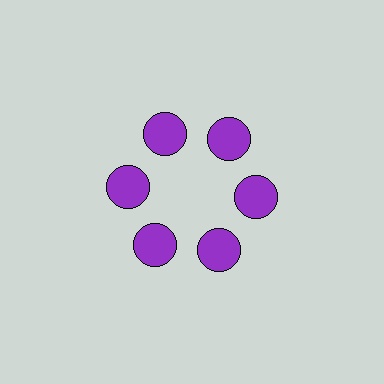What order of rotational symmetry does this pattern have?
This pattern has 6-fold rotational symmetry.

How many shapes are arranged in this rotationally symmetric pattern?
There are 6 shapes, arranged in 6 groups of 1.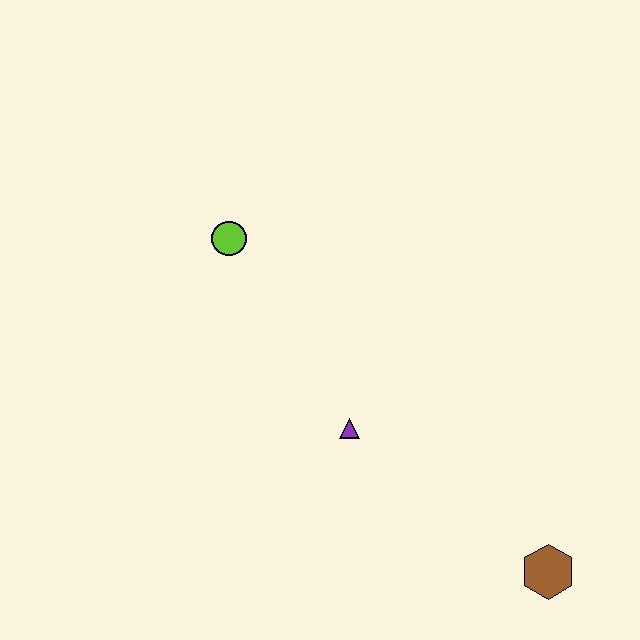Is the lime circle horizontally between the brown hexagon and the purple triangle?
No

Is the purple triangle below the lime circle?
Yes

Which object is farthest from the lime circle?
The brown hexagon is farthest from the lime circle.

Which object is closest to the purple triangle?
The lime circle is closest to the purple triangle.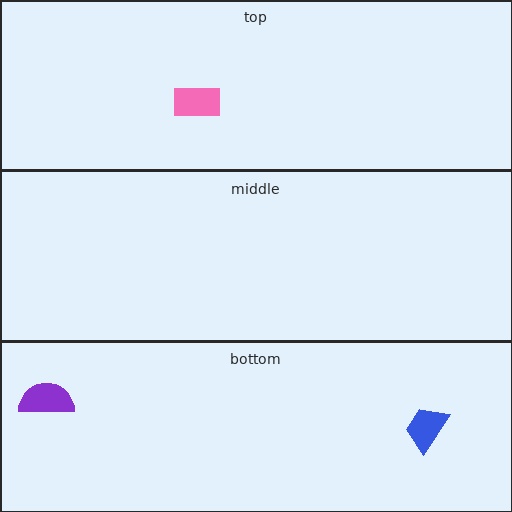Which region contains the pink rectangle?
The top region.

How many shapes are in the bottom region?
2.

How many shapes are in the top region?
1.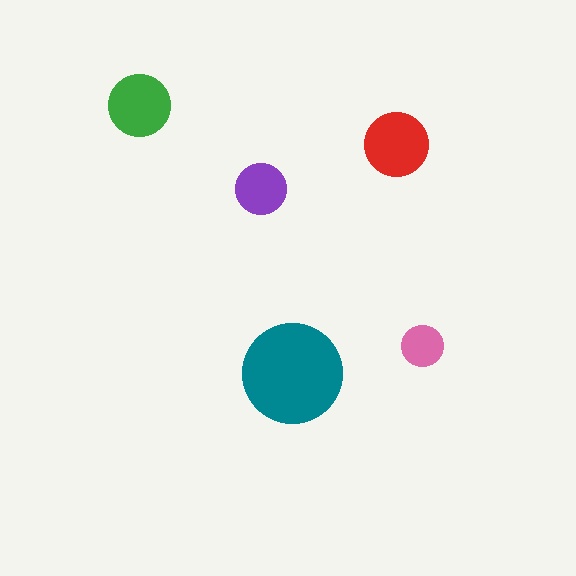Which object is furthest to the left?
The green circle is leftmost.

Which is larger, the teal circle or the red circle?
The teal one.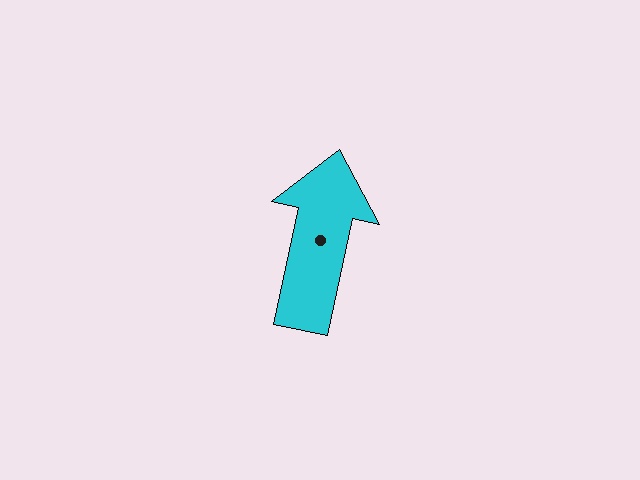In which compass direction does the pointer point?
North.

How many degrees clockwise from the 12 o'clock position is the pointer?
Approximately 12 degrees.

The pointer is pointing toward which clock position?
Roughly 12 o'clock.